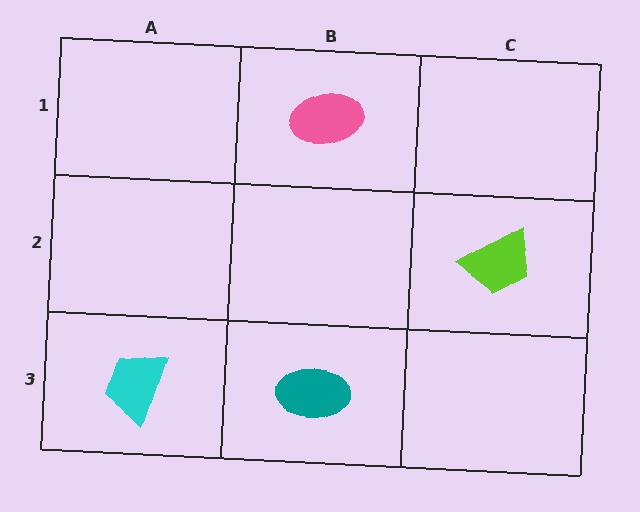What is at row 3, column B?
A teal ellipse.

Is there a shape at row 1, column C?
No, that cell is empty.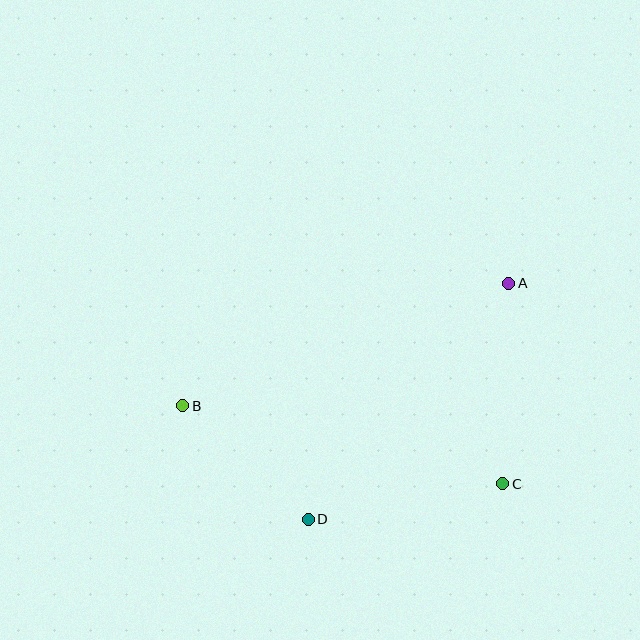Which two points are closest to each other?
Points B and D are closest to each other.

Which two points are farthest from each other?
Points A and B are farthest from each other.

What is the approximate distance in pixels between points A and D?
The distance between A and D is approximately 309 pixels.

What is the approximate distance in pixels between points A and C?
The distance between A and C is approximately 200 pixels.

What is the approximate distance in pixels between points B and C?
The distance between B and C is approximately 329 pixels.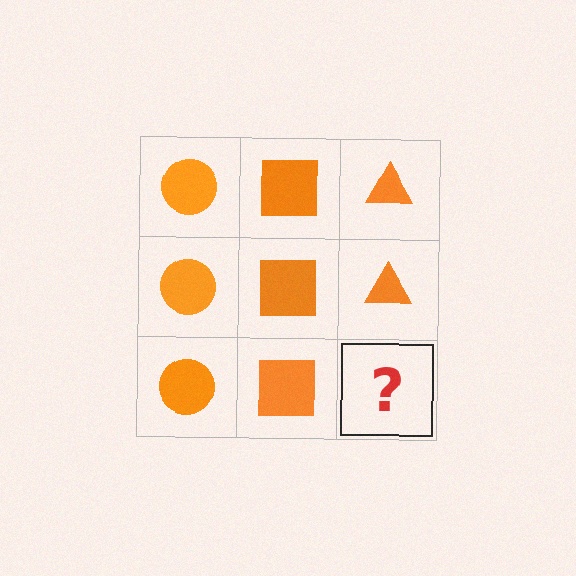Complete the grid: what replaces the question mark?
The question mark should be replaced with an orange triangle.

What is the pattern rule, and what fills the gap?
The rule is that each column has a consistent shape. The gap should be filled with an orange triangle.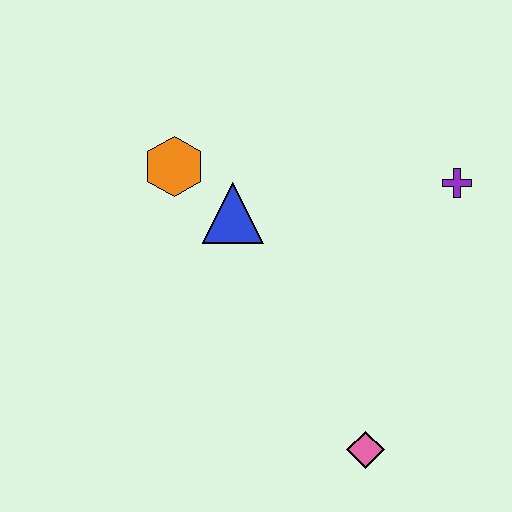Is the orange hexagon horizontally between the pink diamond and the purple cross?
No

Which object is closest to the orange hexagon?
The blue triangle is closest to the orange hexagon.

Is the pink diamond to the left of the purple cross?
Yes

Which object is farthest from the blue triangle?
The pink diamond is farthest from the blue triangle.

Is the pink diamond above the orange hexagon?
No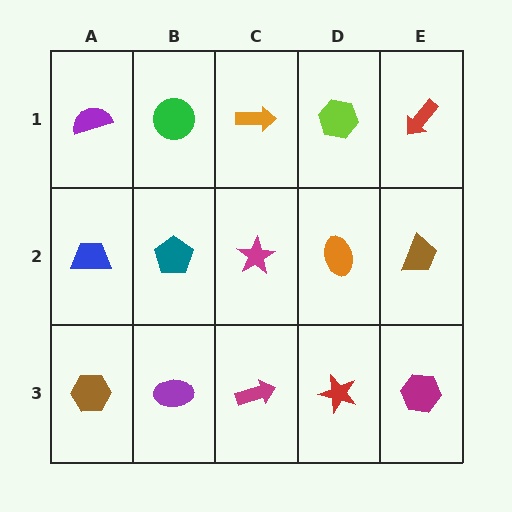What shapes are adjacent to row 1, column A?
A blue trapezoid (row 2, column A), a green circle (row 1, column B).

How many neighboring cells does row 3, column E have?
2.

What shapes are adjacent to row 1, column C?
A magenta star (row 2, column C), a green circle (row 1, column B), a lime hexagon (row 1, column D).